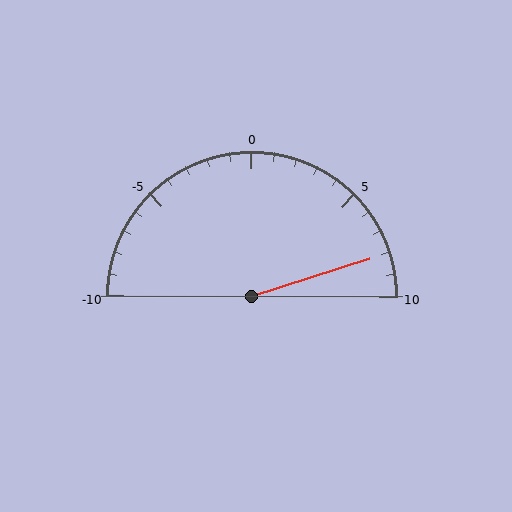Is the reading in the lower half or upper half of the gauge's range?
The reading is in the upper half of the range (-10 to 10).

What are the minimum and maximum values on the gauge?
The gauge ranges from -10 to 10.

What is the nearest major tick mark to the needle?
The nearest major tick mark is 10.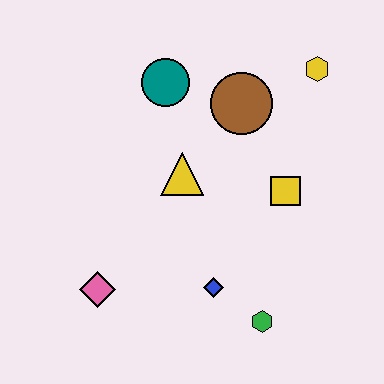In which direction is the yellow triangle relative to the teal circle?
The yellow triangle is below the teal circle.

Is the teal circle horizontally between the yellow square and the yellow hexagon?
No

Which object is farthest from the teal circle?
The green hexagon is farthest from the teal circle.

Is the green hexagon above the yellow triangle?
No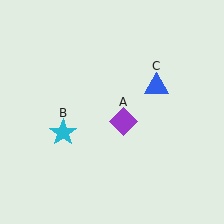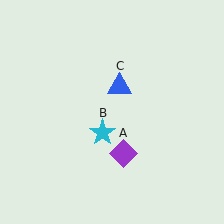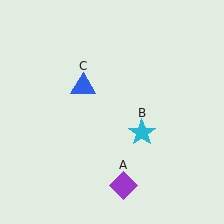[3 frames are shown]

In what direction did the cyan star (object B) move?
The cyan star (object B) moved right.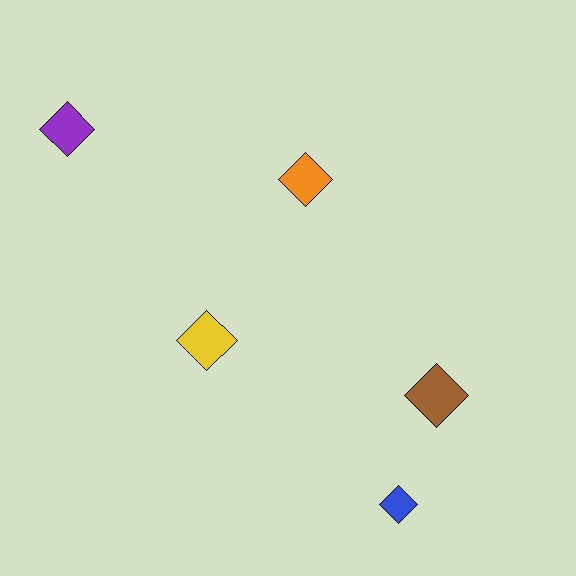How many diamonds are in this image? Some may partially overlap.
There are 5 diamonds.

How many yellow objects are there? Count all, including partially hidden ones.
There is 1 yellow object.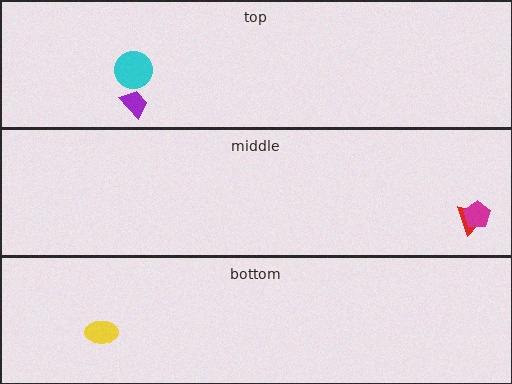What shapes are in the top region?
The purple trapezoid, the cyan circle.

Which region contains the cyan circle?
The top region.